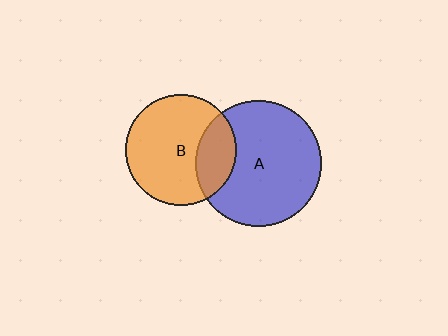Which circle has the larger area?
Circle A (blue).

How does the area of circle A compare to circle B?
Approximately 1.3 times.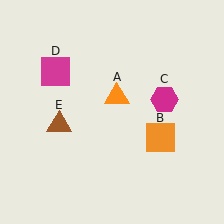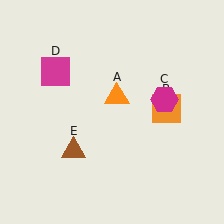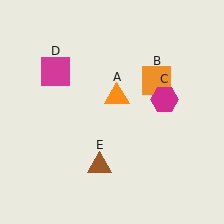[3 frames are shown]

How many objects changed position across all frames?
2 objects changed position: orange square (object B), brown triangle (object E).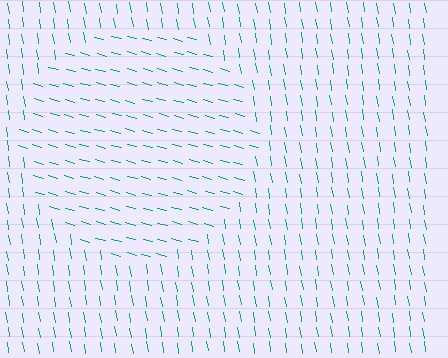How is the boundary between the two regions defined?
The boundary is defined purely by a change in line orientation (approximately 65 degrees difference). All lines are the same color and thickness.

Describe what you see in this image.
The image is filled with small teal line segments. A circle region in the image has lines oriented differently from the surrounding lines, creating a visible texture boundary.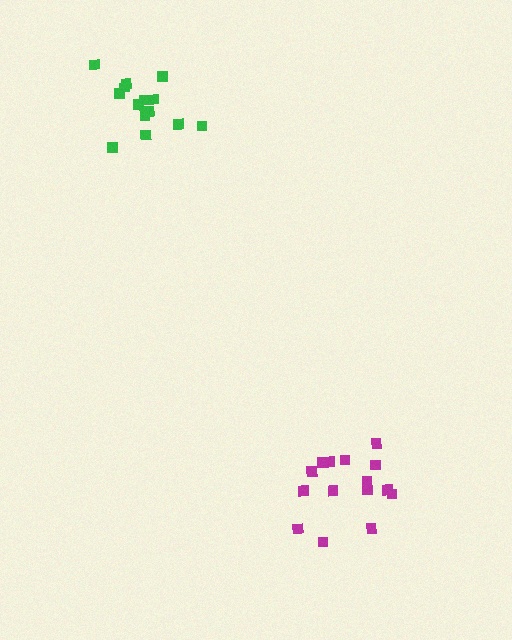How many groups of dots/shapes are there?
There are 2 groups.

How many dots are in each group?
Group 1: 15 dots, Group 2: 14 dots (29 total).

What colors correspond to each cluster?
The clusters are colored: magenta, green.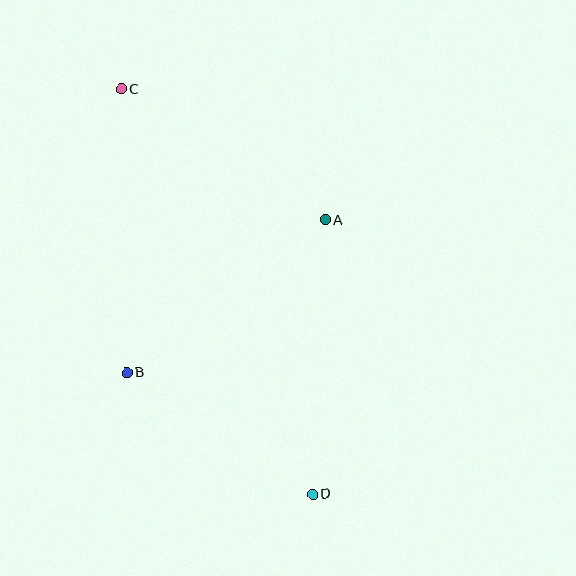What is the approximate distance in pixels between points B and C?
The distance between B and C is approximately 283 pixels.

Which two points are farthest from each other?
Points C and D are farthest from each other.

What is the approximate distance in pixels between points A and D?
The distance between A and D is approximately 275 pixels.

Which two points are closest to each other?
Points B and D are closest to each other.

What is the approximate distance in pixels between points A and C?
The distance between A and C is approximately 242 pixels.